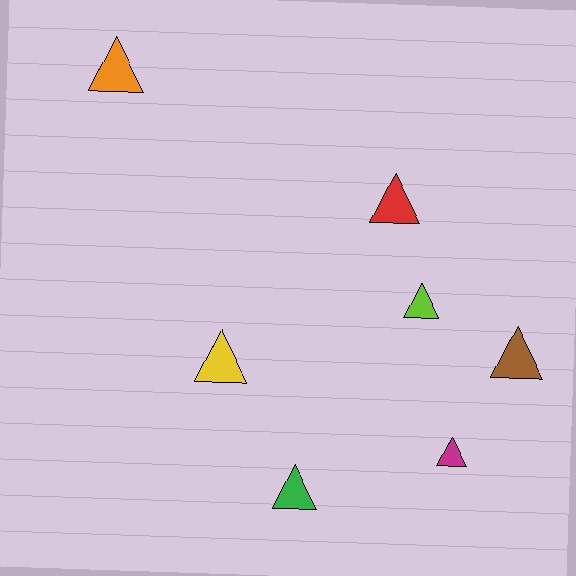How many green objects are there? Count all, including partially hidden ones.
There is 1 green object.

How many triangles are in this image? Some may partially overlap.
There are 7 triangles.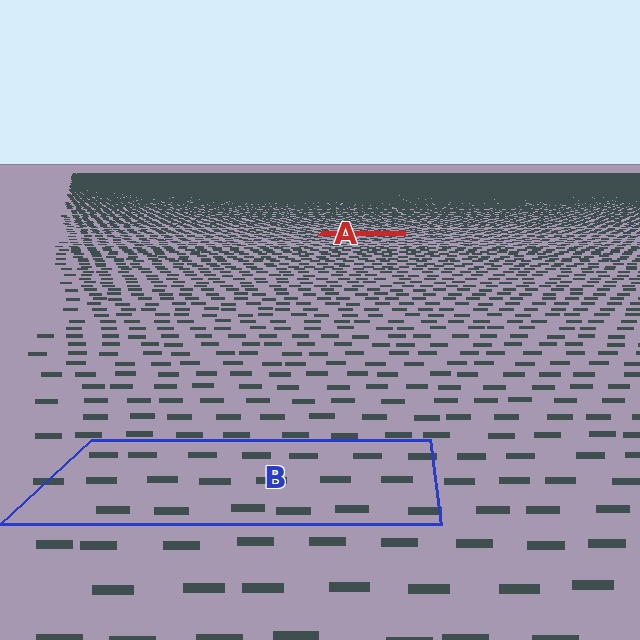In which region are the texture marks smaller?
The texture marks are smaller in region A, because it is farther away.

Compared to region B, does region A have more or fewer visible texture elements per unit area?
Region A has more texture elements per unit area — they are packed more densely because it is farther away.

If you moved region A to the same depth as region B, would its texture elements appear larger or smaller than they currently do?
They would appear larger. At a closer depth, the same texture elements are projected at a bigger on-screen size.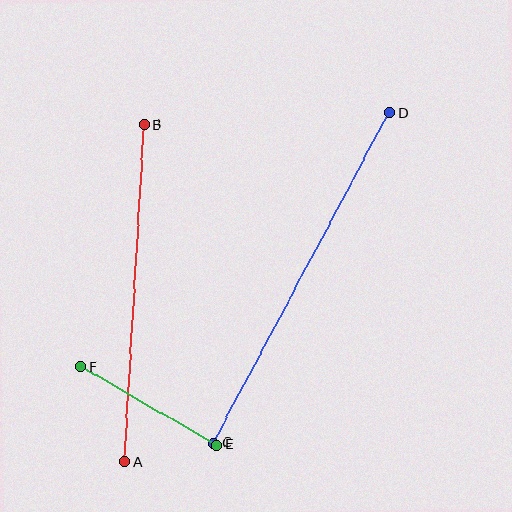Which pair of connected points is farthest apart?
Points C and D are farthest apart.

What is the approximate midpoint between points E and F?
The midpoint is at approximately (148, 406) pixels.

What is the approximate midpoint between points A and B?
The midpoint is at approximately (135, 293) pixels.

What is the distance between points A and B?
The distance is approximately 338 pixels.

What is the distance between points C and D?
The distance is approximately 374 pixels.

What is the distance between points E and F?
The distance is approximately 157 pixels.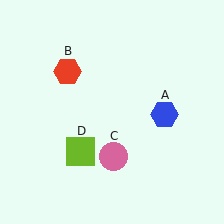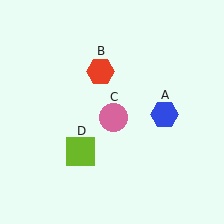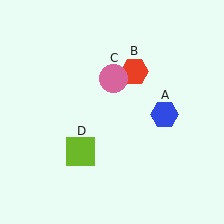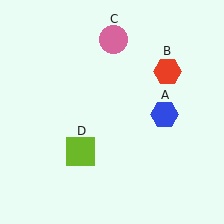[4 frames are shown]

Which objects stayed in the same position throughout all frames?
Blue hexagon (object A) and lime square (object D) remained stationary.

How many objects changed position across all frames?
2 objects changed position: red hexagon (object B), pink circle (object C).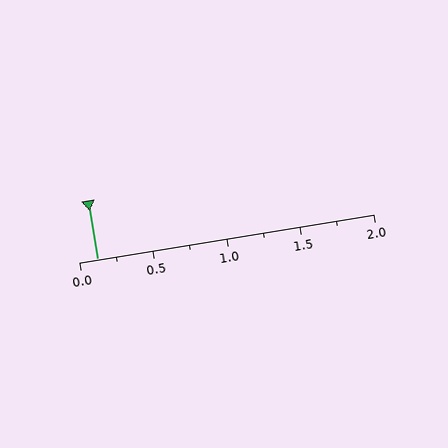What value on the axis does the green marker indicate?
The marker indicates approximately 0.12.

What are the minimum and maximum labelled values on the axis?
The axis runs from 0.0 to 2.0.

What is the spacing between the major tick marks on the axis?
The major ticks are spaced 0.5 apart.